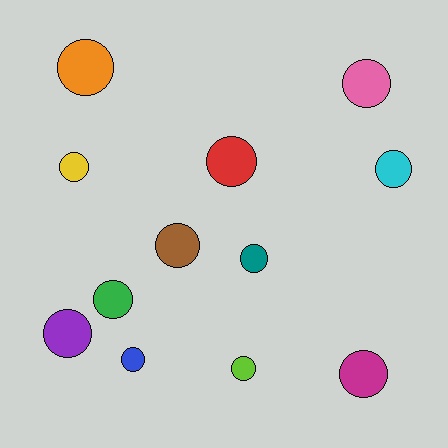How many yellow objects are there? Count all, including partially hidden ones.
There is 1 yellow object.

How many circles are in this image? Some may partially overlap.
There are 12 circles.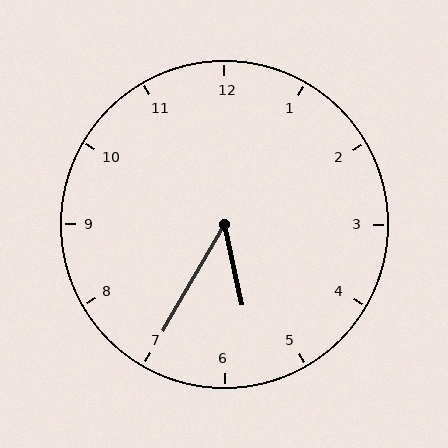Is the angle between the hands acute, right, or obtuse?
It is acute.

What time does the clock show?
5:35.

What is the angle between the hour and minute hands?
Approximately 42 degrees.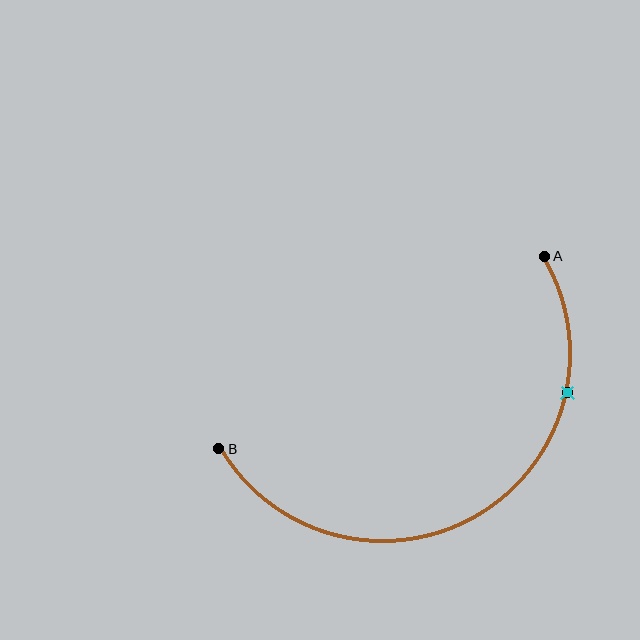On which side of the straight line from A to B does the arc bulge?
The arc bulges below the straight line connecting A and B.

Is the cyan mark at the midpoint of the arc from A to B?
No. The cyan mark lies on the arc but is closer to endpoint A. The arc midpoint would be at the point on the curve equidistant along the arc from both A and B.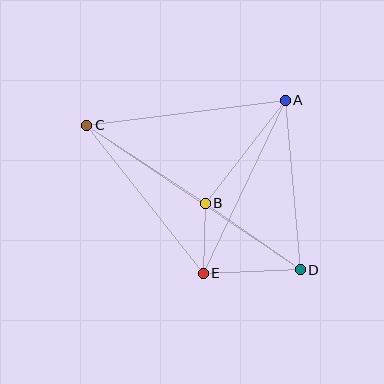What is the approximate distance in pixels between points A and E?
The distance between A and E is approximately 191 pixels.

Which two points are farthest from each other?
Points C and D are farthest from each other.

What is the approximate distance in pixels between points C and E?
The distance between C and E is approximately 188 pixels.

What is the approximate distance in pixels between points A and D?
The distance between A and D is approximately 170 pixels.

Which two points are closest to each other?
Points B and E are closest to each other.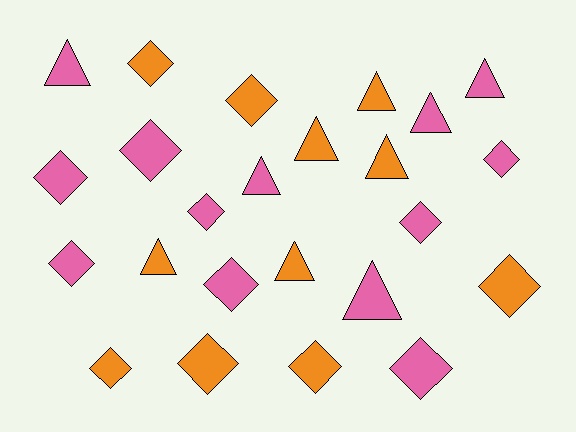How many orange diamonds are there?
There are 6 orange diamonds.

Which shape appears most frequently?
Diamond, with 14 objects.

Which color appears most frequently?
Pink, with 13 objects.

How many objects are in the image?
There are 24 objects.